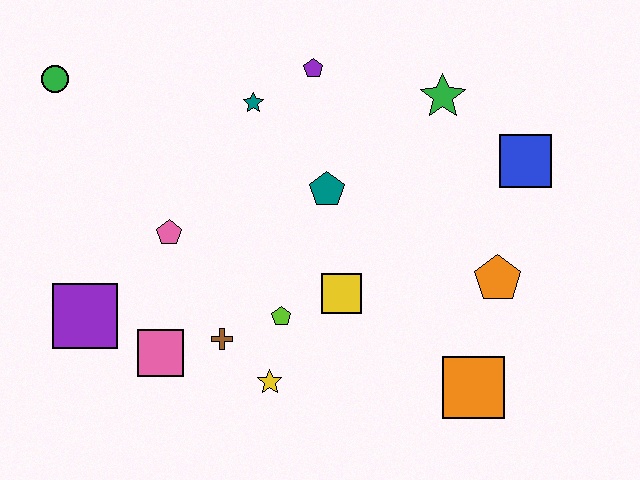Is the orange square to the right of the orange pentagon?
No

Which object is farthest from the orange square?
The green circle is farthest from the orange square.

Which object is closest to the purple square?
The pink square is closest to the purple square.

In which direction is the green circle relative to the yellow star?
The green circle is above the yellow star.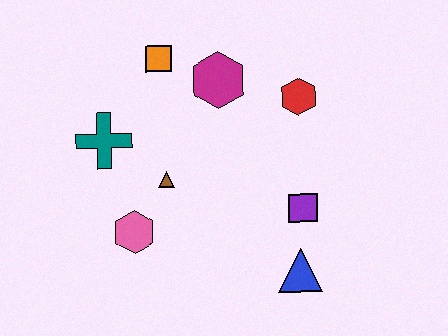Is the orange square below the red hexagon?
No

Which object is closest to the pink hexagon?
The brown triangle is closest to the pink hexagon.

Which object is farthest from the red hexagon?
The pink hexagon is farthest from the red hexagon.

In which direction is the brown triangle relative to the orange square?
The brown triangle is below the orange square.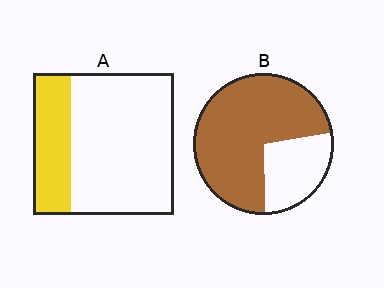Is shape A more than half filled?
No.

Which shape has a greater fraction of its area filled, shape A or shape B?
Shape B.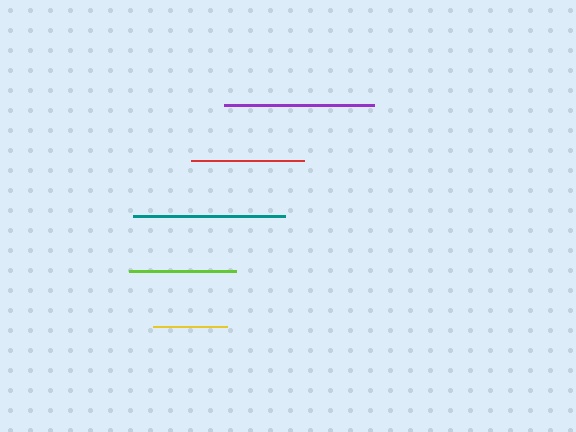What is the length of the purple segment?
The purple segment is approximately 149 pixels long.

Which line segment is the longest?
The teal line is the longest at approximately 152 pixels.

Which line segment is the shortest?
The yellow line is the shortest at approximately 75 pixels.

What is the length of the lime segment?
The lime segment is approximately 107 pixels long.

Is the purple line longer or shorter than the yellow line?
The purple line is longer than the yellow line.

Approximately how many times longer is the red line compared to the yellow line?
The red line is approximately 1.5 times the length of the yellow line.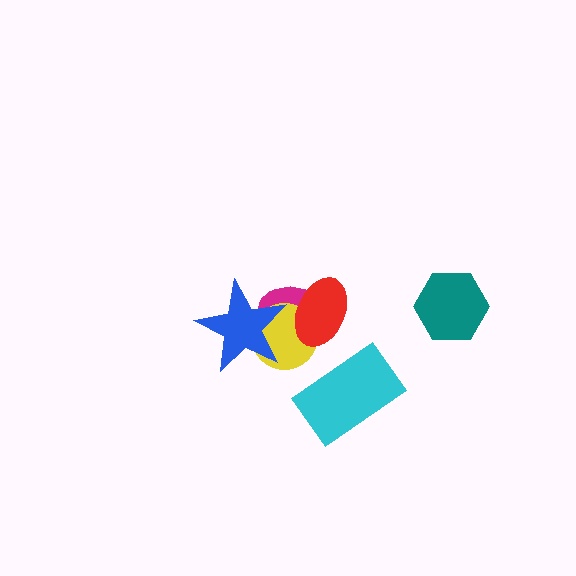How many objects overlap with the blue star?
2 objects overlap with the blue star.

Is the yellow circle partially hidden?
Yes, it is partially covered by another shape.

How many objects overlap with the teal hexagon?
0 objects overlap with the teal hexagon.